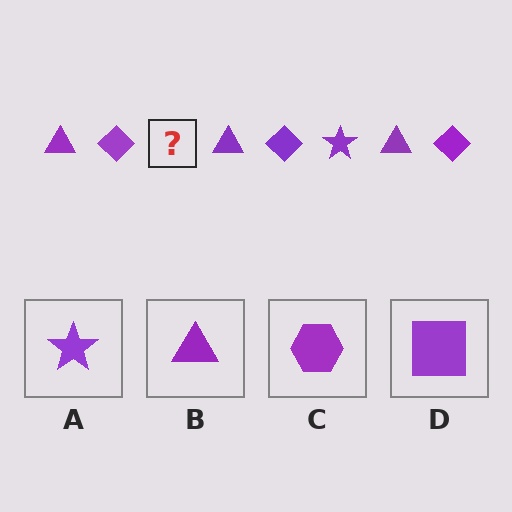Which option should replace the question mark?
Option A.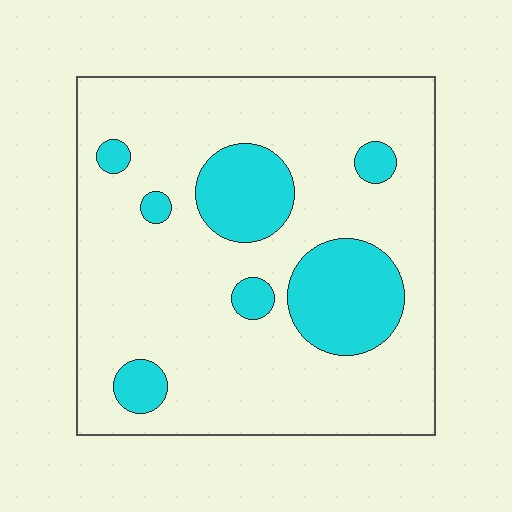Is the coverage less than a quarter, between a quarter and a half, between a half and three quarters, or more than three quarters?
Less than a quarter.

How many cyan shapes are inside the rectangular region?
7.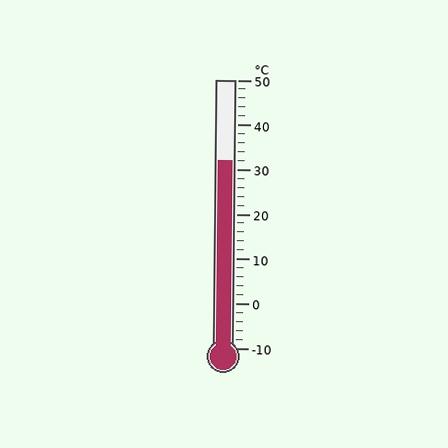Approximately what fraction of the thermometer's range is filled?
The thermometer is filled to approximately 70% of its range.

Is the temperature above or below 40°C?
The temperature is below 40°C.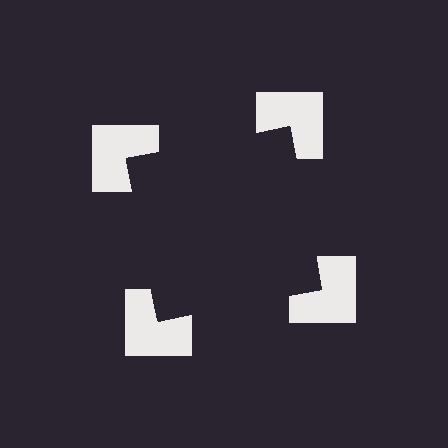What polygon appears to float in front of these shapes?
An illusory square — its edges are inferred from the aligned wedge cuts in the notched squares, not physically drawn.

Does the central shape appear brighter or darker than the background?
It typically appears slightly darker than the background, even though no actual brightness change is drawn.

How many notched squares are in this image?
There are 4 — one at each vertex of the illusory square.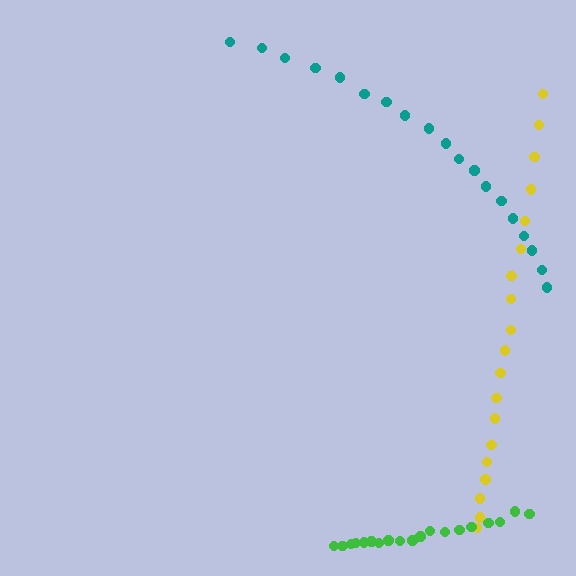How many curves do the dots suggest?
There are 3 distinct paths.